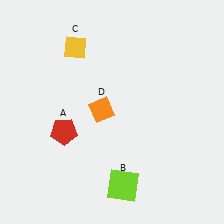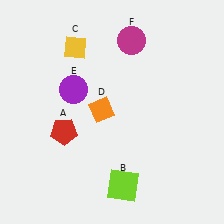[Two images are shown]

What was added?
A purple circle (E), a magenta circle (F) were added in Image 2.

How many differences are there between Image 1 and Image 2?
There are 2 differences between the two images.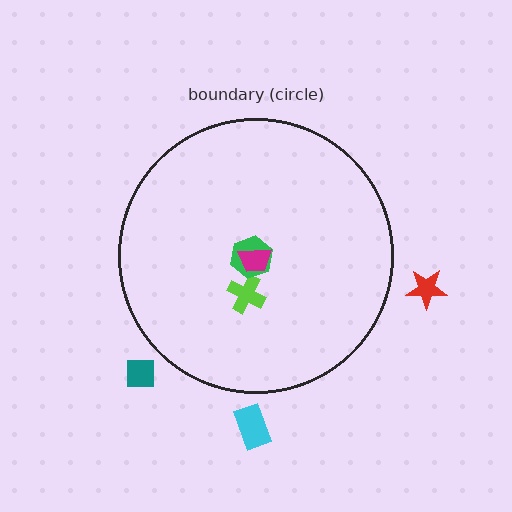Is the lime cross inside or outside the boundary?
Inside.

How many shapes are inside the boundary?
3 inside, 3 outside.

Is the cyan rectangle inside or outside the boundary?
Outside.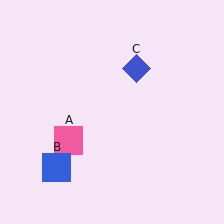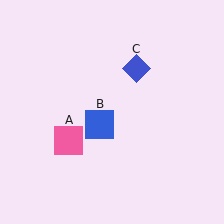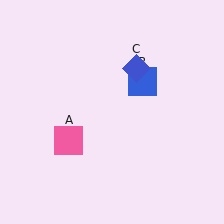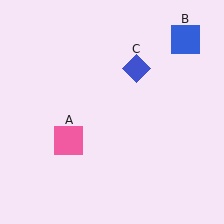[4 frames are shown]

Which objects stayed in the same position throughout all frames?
Pink square (object A) and blue diamond (object C) remained stationary.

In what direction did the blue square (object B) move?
The blue square (object B) moved up and to the right.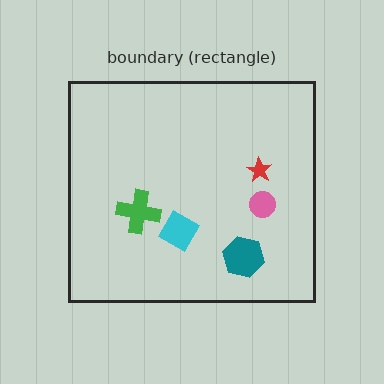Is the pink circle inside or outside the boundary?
Inside.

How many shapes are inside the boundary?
5 inside, 0 outside.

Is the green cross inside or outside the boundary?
Inside.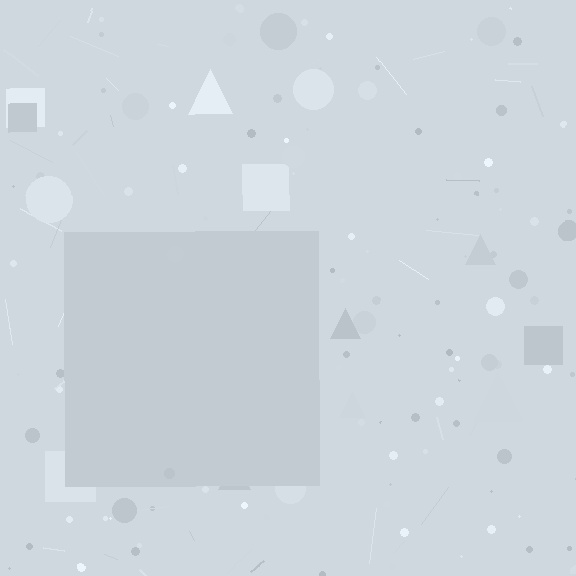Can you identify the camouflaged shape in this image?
The camouflaged shape is a square.